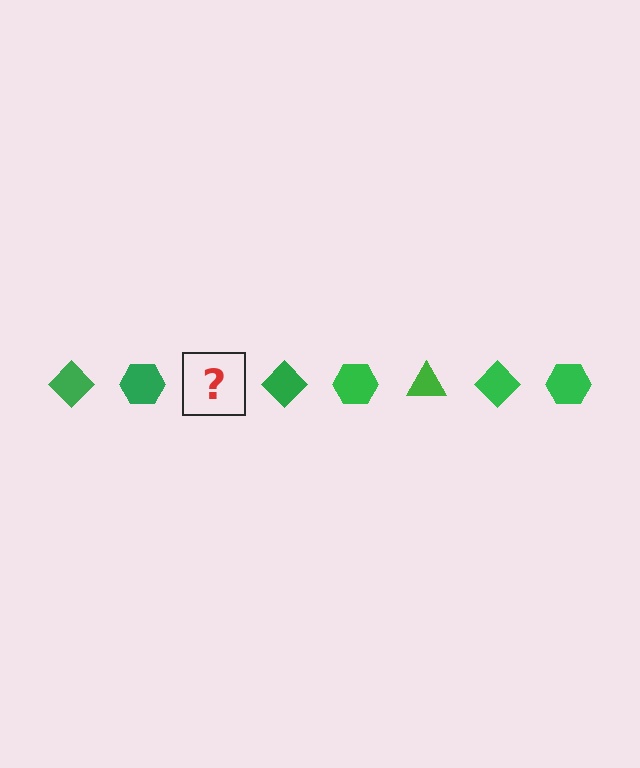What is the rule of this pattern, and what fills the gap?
The rule is that the pattern cycles through diamond, hexagon, triangle shapes in green. The gap should be filled with a green triangle.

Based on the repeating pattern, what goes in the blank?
The blank should be a green triangle.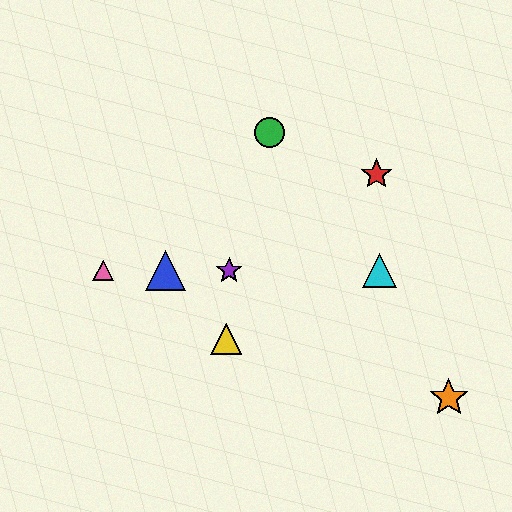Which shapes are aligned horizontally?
The blue triangle, the purple star, the cyan triangle, the pink triangle are aligned horizontally.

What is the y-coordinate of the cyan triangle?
The cyan triangle is at y≈270.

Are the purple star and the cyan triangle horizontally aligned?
Yes, both are at y≈270.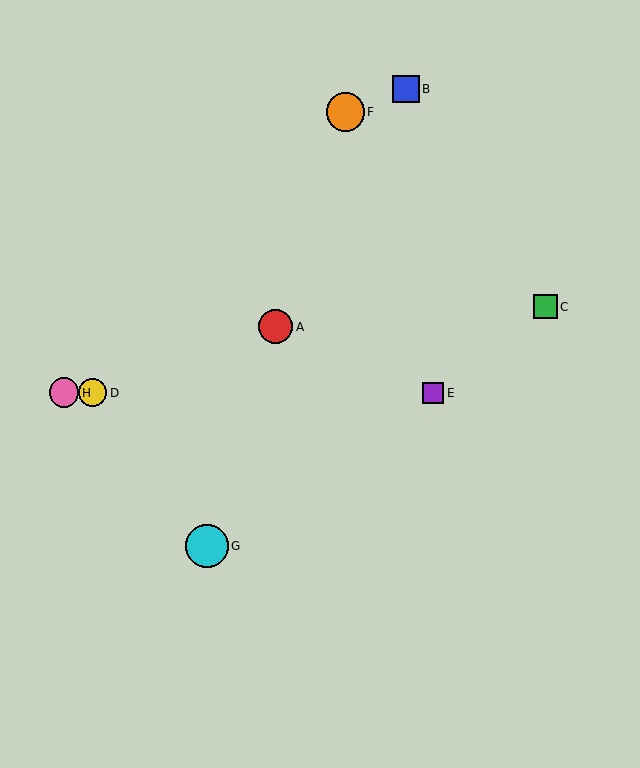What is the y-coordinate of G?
Object G is at y≈546.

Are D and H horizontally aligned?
Yes, both are at y≈393.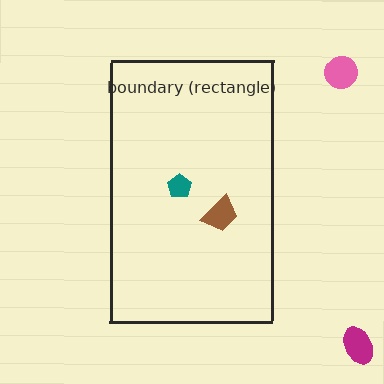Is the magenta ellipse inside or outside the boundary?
Outside.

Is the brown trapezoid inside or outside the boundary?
Inside.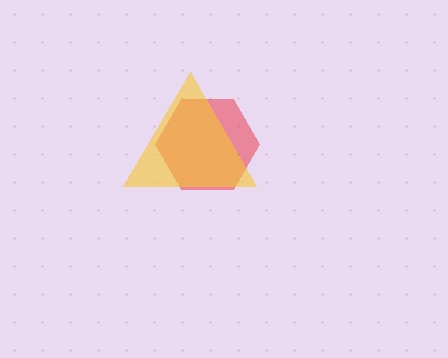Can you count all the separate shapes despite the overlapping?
Yes, there are 2 separate shapes.